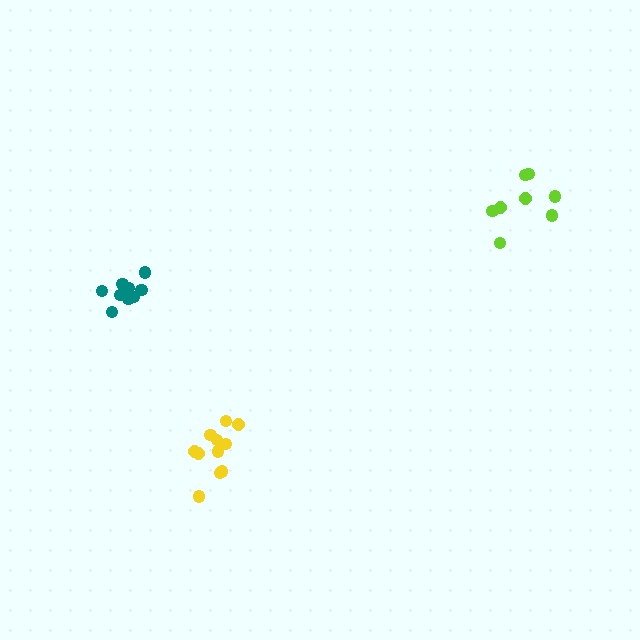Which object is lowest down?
The yellow cluster is bottommost.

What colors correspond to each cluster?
The clusters are colored: teal, yellow, lime.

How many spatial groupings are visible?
There are 3 spatial groupings.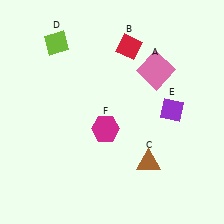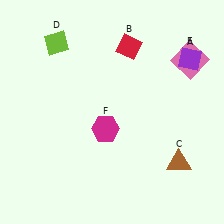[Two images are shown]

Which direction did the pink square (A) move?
The pink square (A) moved right.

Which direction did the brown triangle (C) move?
The brown triangle (C) moved right.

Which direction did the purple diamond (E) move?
The purple diamond (E) moved up.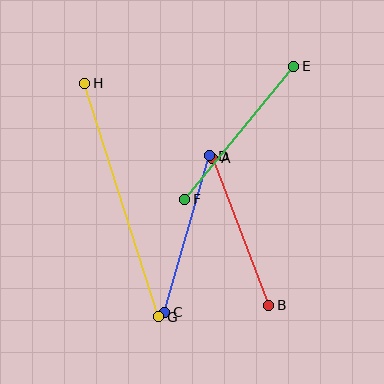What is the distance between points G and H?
The distance is approximately 245 pixels.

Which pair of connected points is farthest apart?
Points G and H are farthest apart.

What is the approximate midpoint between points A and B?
The midpoint is at approximately (241, 232) pixels.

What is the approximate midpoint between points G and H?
The midpoint is at approximately (122, 200) pixels.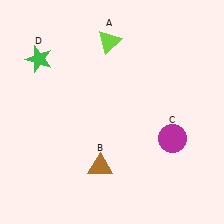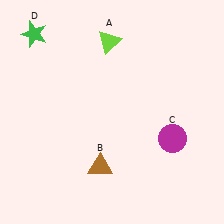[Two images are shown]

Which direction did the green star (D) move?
The green star (D) moved up.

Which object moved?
The green star (D) moved up.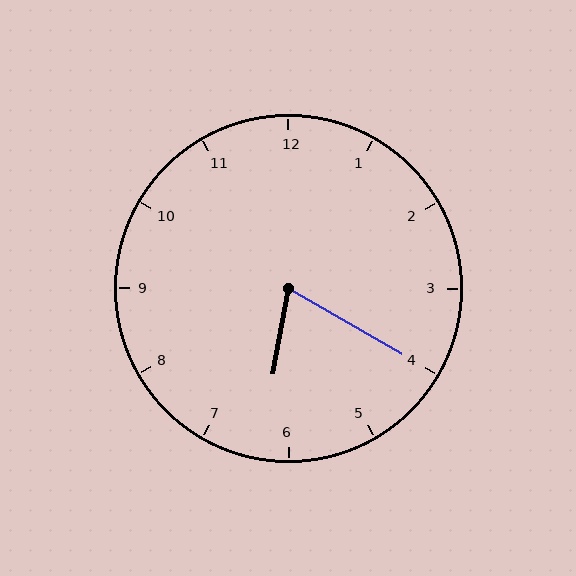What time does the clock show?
6:20.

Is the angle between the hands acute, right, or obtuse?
It is acute.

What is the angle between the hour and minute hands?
Approximately 70 degrees.